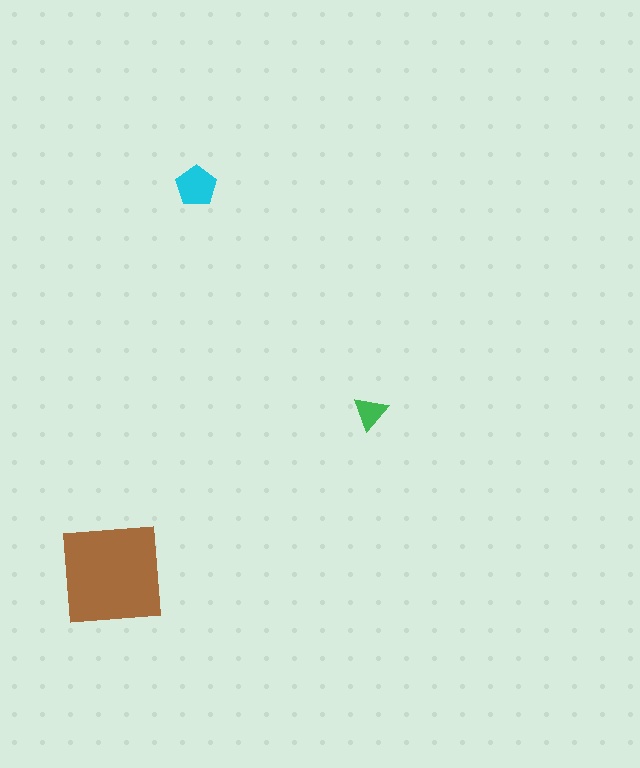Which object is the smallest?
The green triangle.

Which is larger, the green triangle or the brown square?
The brown square.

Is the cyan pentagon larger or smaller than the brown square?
Smaller.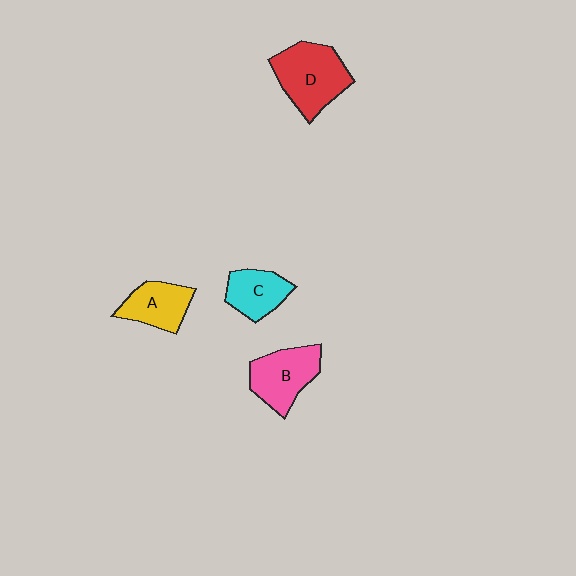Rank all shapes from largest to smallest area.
From largest to smallest: D (red), B (pink), A (yellow), C (cyan).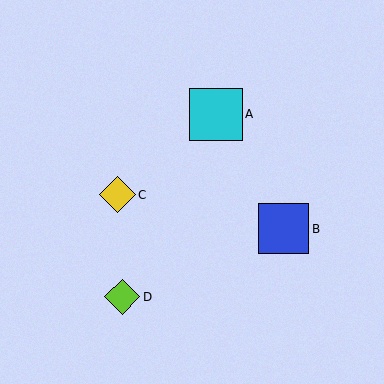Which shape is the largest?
The cyan square (labeled A) is the largest.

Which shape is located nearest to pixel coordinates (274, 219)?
The blue square (labeled B) at (284, 229) is nearest to that location.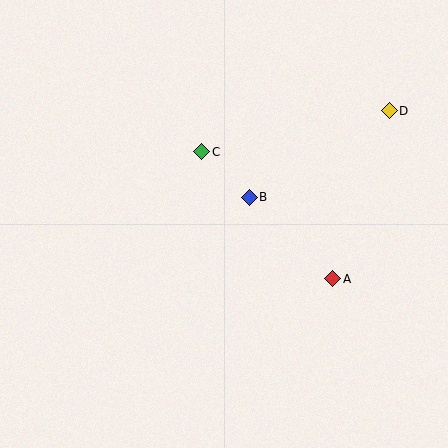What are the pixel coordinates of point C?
Point C is at (202, 152).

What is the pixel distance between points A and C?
The distance between A and C is 182 pixels.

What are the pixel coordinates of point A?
Point A is at (333, 279).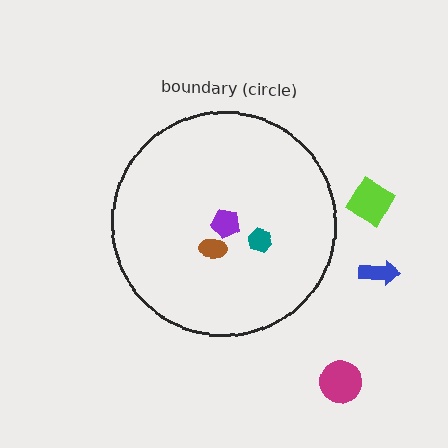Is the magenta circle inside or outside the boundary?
Outside.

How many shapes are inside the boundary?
3 inside, 3 outside.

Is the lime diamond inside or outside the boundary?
Outside.